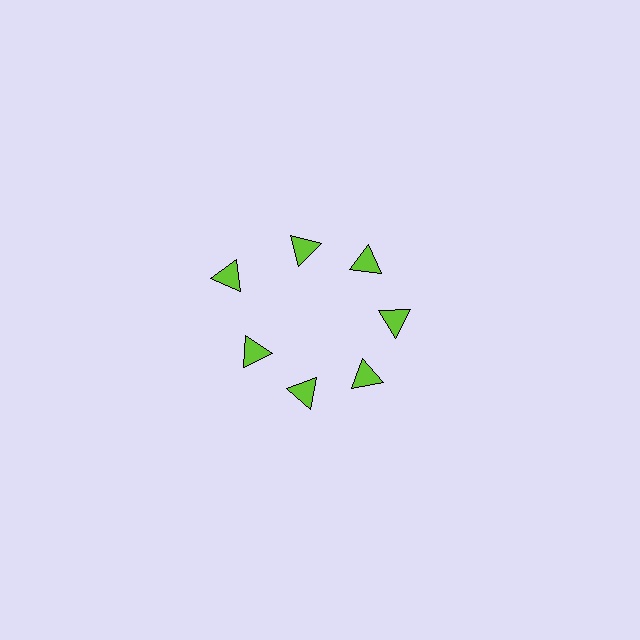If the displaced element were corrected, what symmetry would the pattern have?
It would have 7-fold rotational symmetry — the pattern would map onto itself every 51 degrees.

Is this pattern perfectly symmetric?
No. The 7 lime triangles are arranged in a ring, but one element near the 10 o'clock position is pushed outward from the center, breaking the 7-fold rotational symmetry.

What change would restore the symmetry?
The symmetry would be restored by moving it inward, back onto the ring so that all 7 triangles sit at equal angles and equal distance from the center.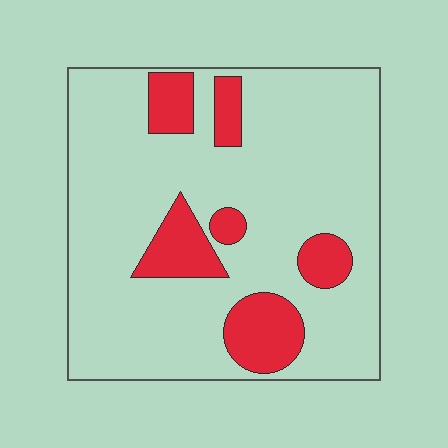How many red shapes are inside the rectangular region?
6.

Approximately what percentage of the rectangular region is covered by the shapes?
Approximately 20%.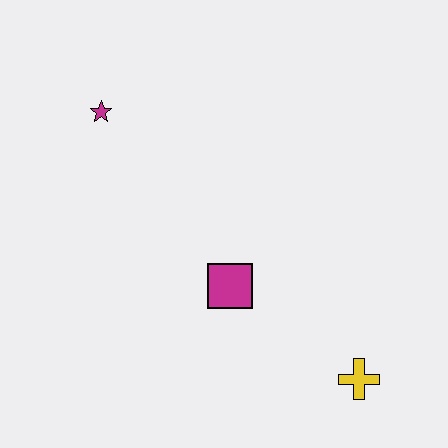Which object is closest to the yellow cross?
The magenta square is closest to the yellow cross.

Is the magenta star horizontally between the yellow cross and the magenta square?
No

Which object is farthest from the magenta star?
The yellow cross is farthest from the magenta star.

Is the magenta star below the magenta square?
No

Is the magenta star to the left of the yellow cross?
Yes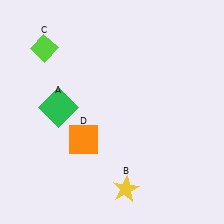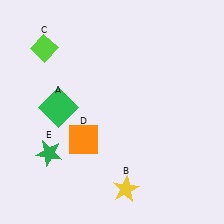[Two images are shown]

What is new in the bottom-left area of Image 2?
A green star (E) was added in the bottom-left area of Image 2.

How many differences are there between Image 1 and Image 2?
There is 1 difference between the two images.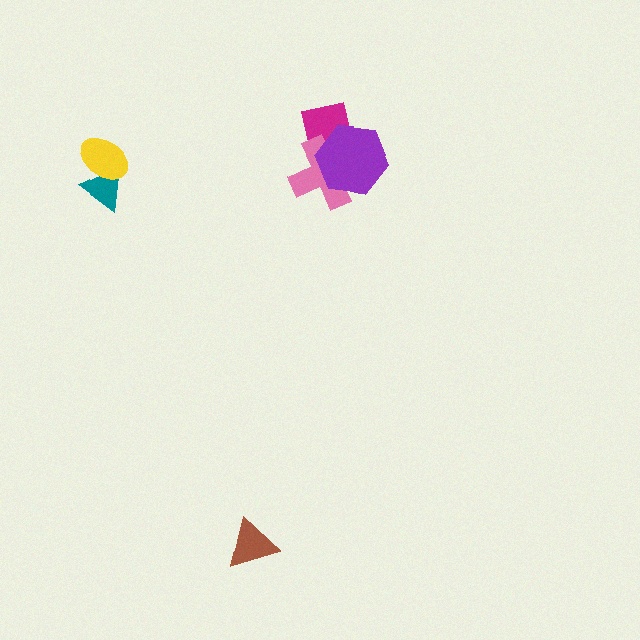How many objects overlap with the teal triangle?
1 object overlaps with the teal triangle.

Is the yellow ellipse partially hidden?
No, no other shape covers it.